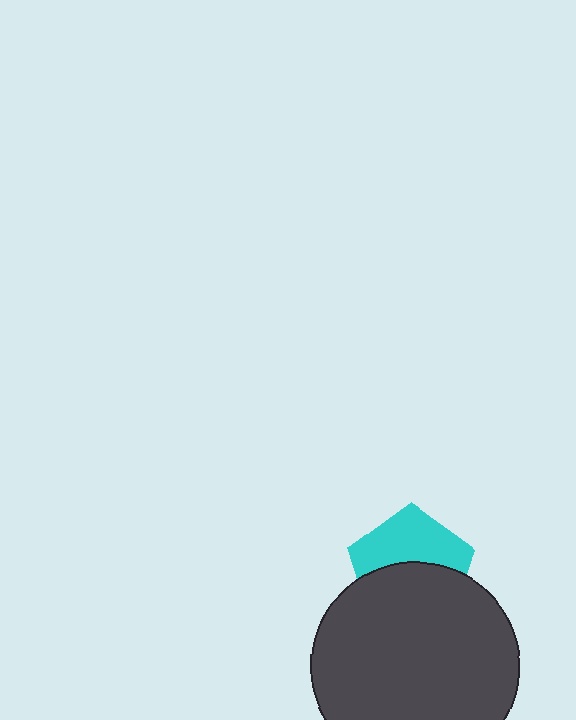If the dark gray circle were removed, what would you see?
You would see the complete cyan pentagon.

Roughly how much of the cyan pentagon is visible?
About half of it is visible (roughly 47%).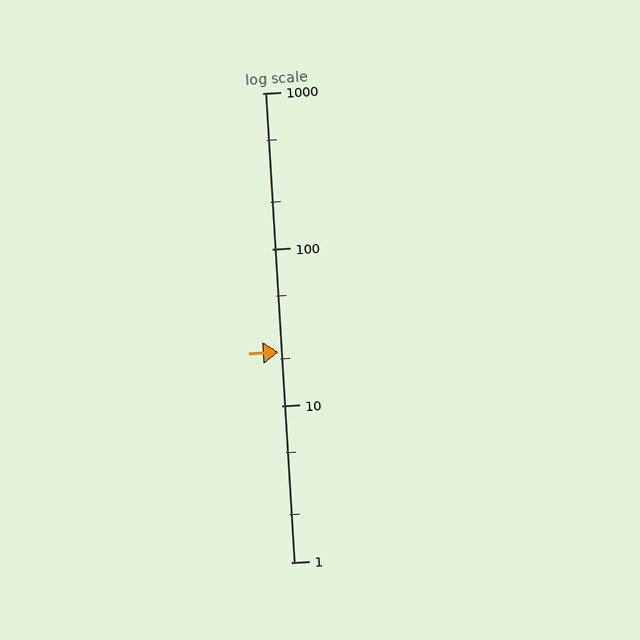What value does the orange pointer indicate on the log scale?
The pointer indicates approximately 22.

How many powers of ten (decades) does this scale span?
The scale spans 3 decades, from 1 to 1000.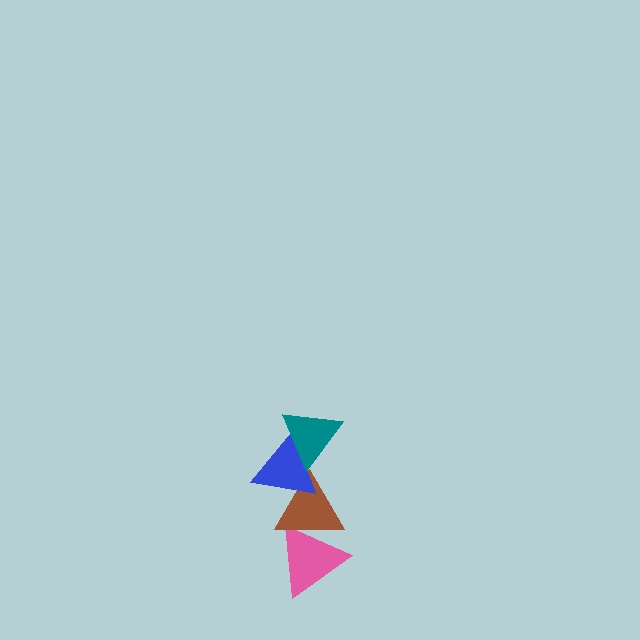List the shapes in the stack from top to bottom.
From top to bottom: the teal triangle, the blue triangle, the brown triangle, the pink triangle.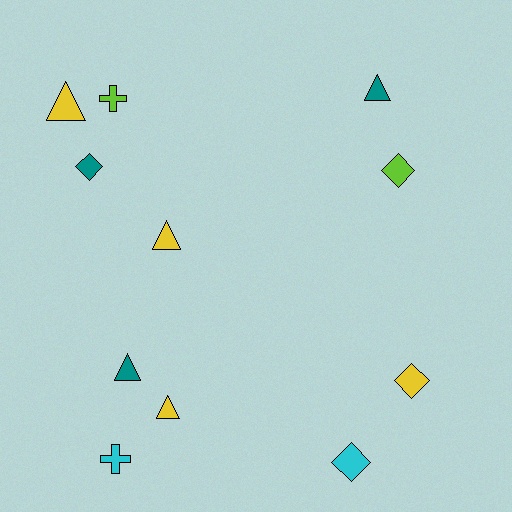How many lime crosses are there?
There is 1 lime cross.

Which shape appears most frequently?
Triangle, with 5 objects.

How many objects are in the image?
There are 11 objects.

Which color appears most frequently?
Yellow, with 4 objects.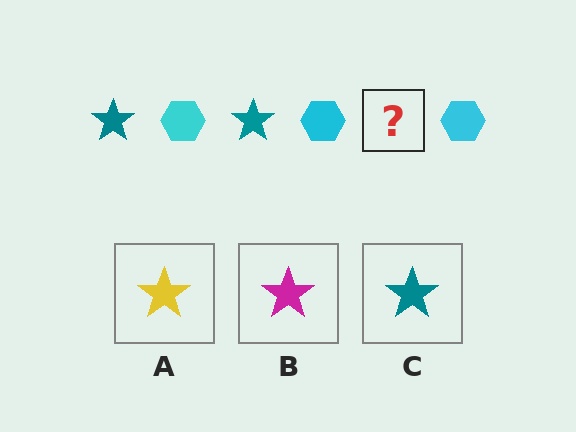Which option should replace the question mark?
Option C.